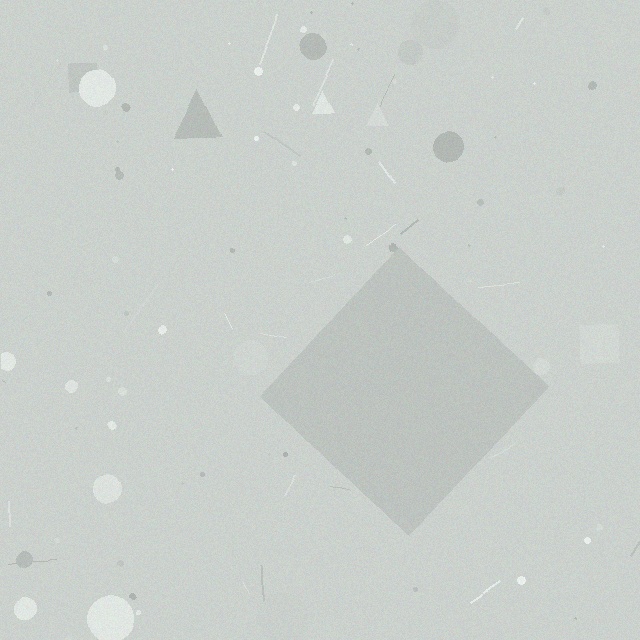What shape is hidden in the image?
A diamond is hidden in the image.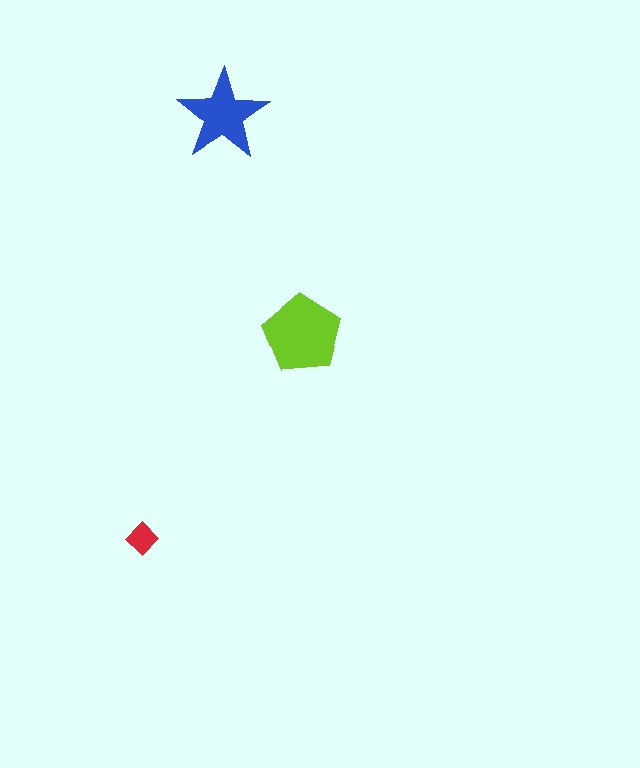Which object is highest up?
The blue star is topmost.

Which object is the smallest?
The red diamond.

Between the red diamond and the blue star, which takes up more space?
The blue star.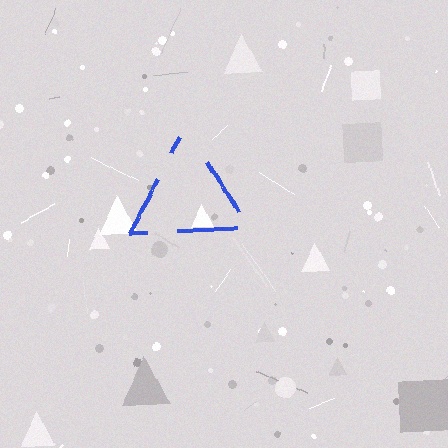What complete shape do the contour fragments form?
The contour fragments form a triangle.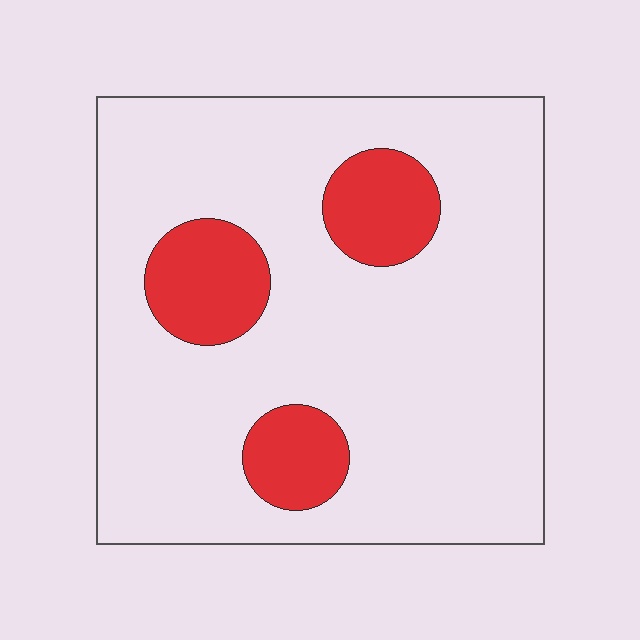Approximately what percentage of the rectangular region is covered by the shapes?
Approximately 15%.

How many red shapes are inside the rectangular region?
3.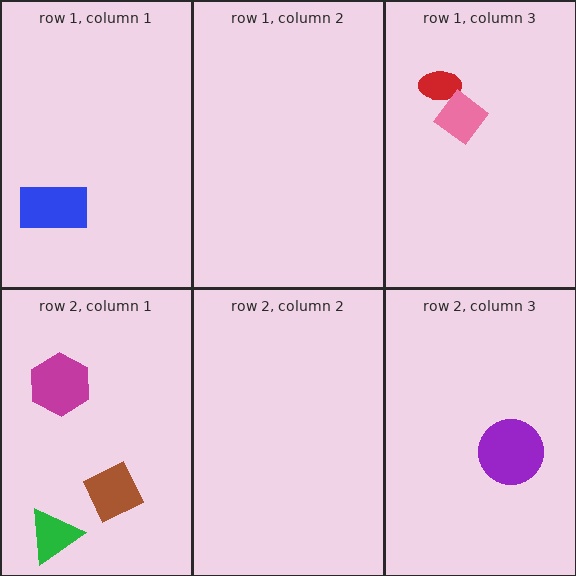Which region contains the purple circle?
The row 2, column 3 region.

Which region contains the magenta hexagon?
The row 2, column 1 region.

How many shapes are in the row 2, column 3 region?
1.